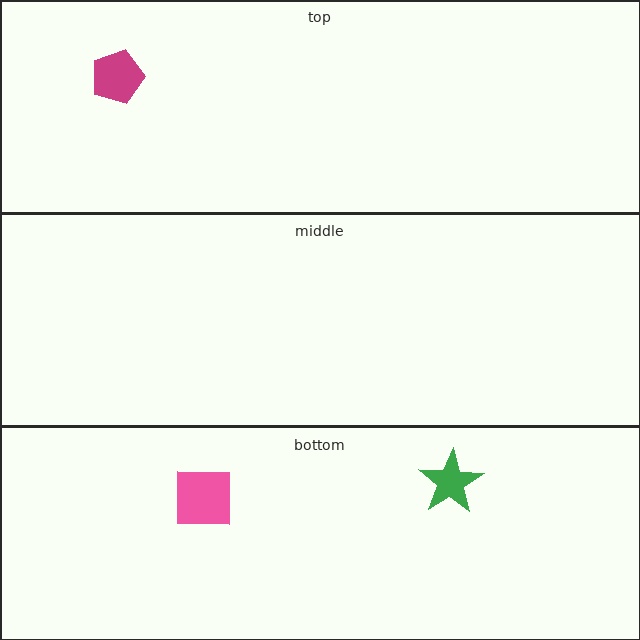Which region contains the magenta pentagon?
The top region.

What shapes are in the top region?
The magenta pentagon.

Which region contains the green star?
The bottom region.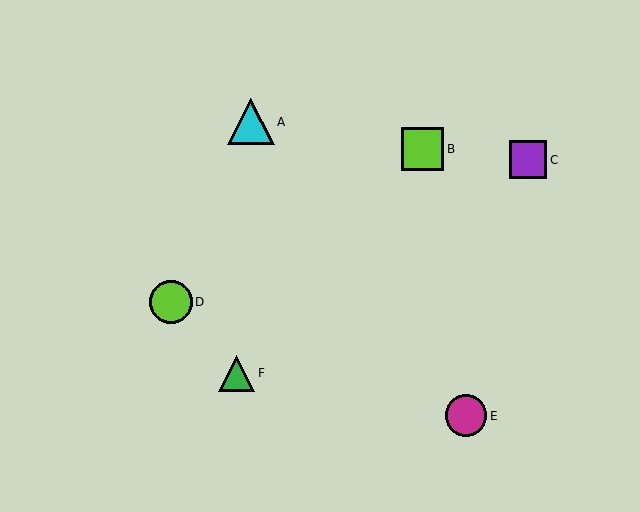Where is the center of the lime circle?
The center of the lime circle is at (171, 302).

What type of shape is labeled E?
Shape E is a magenta circle.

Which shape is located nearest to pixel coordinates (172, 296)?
The lime circle (labeled D) at (171, 302) is nearest to that location.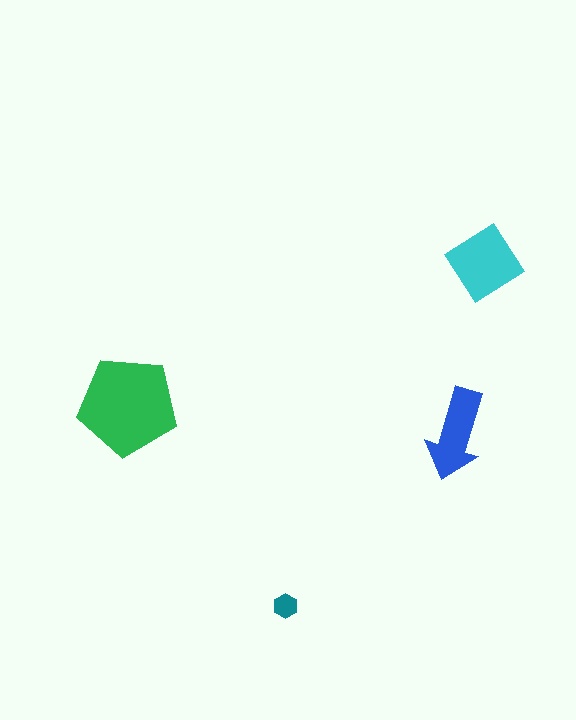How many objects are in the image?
There are 4 objects in the image.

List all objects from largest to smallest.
The green pentagon, the cyan diamond, the blue arrow, the teal hexagon.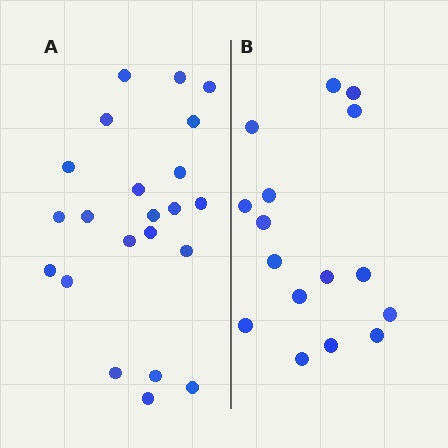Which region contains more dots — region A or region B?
Region A (the left region) has more dots.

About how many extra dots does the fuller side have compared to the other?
Region A has about 6 more dots than region B.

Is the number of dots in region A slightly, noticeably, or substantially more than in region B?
Region A has noticeably more, but not dramatically so. The ratio is roughly 1.4 to 1.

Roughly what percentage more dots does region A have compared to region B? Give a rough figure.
About 40% more.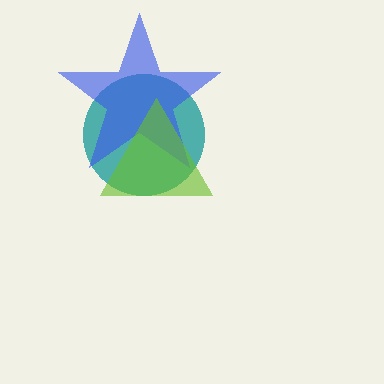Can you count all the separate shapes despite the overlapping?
Yes, there are 3 separate shapes.